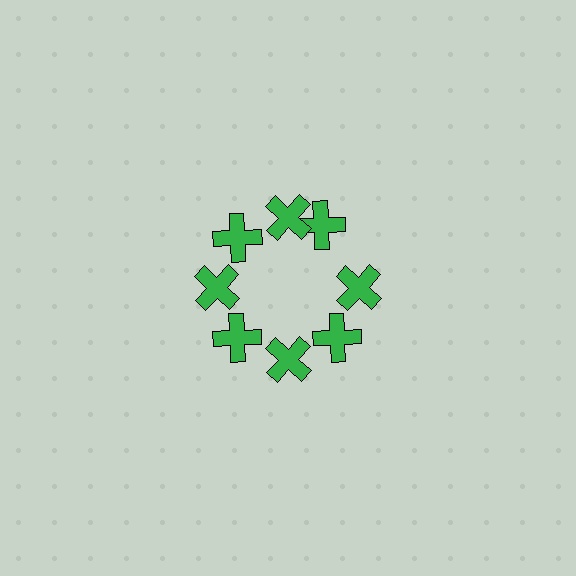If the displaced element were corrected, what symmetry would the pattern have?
It would have 8-fold rotational symmetry — the pattern would map onto itself every 45 degrees.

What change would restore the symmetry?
The symmetry would be restored by rotating it back into even spacing with its neighbors so that all 8 crosses sit at equal angles and equal distance from the center.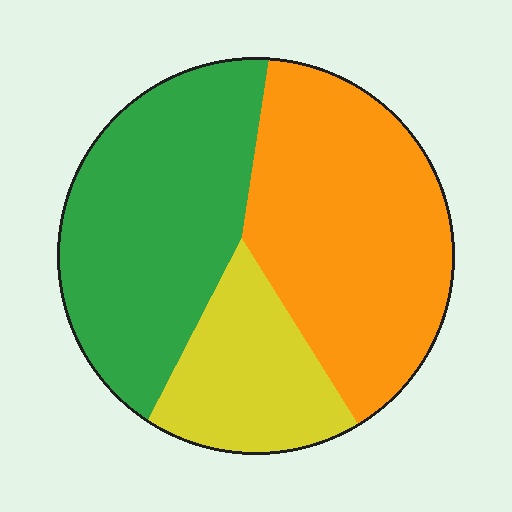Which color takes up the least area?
Yellow, at roughly 20%.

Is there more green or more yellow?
Green.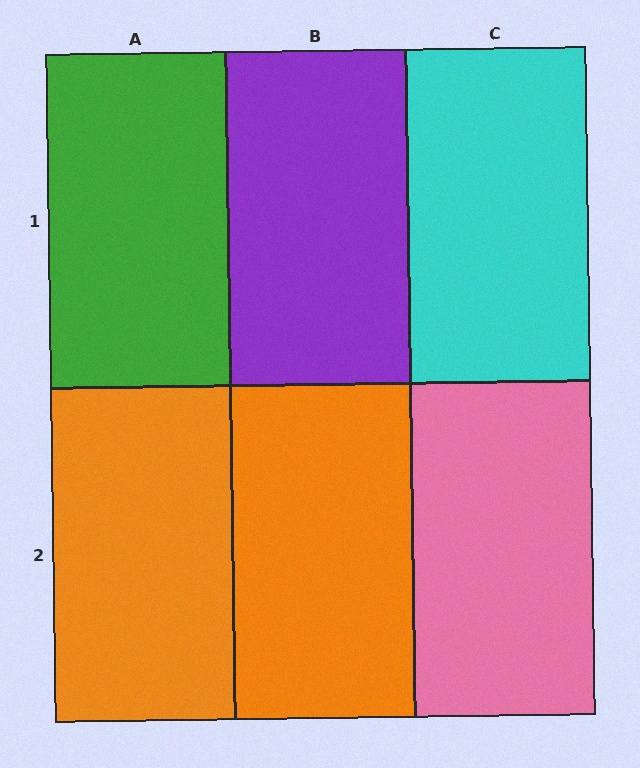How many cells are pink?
1 cell is pink.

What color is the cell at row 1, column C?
Cyan.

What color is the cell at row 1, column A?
Green.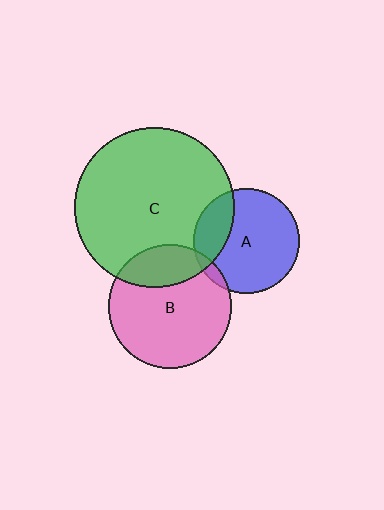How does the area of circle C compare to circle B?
Approximately 1.7 times.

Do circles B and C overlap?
Yes.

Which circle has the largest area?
Circle C (green).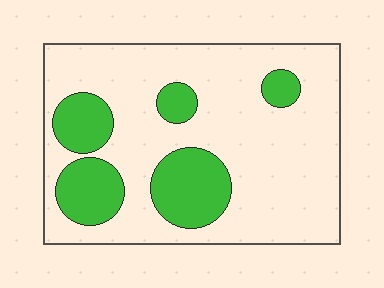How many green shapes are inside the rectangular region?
5.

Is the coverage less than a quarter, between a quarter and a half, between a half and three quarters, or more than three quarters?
Less than a quarter.